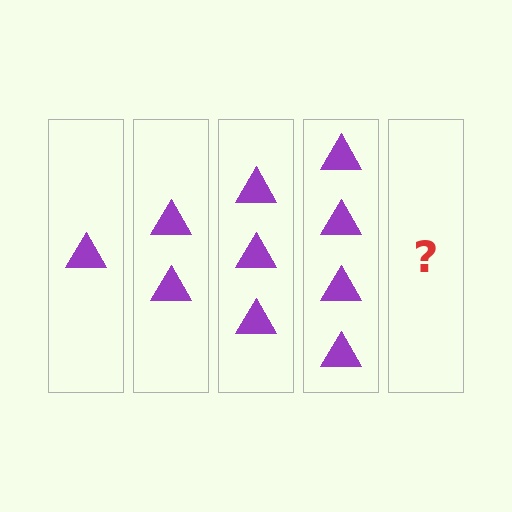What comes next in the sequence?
The next element should be 5 triangles.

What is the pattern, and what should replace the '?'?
The pattern is that each step adds one more triangle. The '?' should be 5 triangles.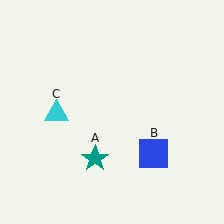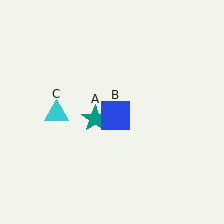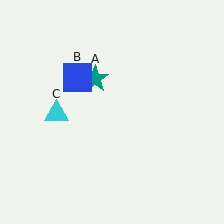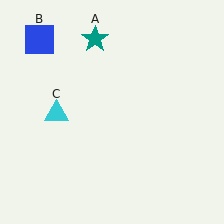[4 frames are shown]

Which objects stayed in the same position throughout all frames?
Cyan triangle (object C) remained stationary.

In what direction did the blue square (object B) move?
The blue square (object B) moved up and to the left.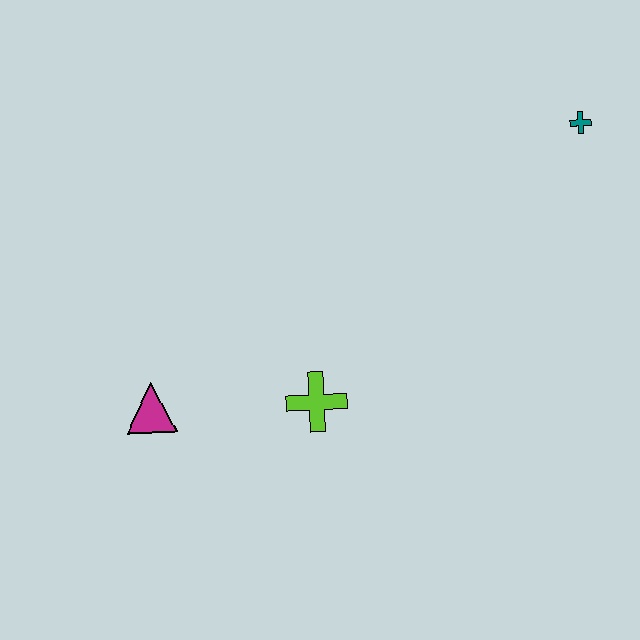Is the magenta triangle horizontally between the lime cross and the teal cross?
No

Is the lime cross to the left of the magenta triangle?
No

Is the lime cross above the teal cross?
No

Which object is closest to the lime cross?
The magenta triangle is closest to the lime cross.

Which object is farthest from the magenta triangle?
The teal cross is farthest from the magenta triangle.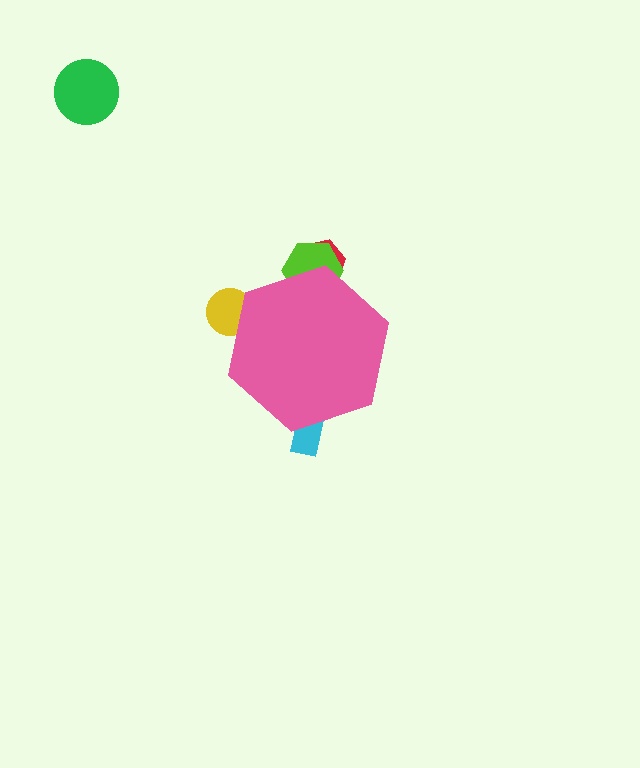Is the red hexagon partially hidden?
Yes, the red hexagon is partially hidden behind the pink hexagon.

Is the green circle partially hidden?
No, the green circle is fully visible.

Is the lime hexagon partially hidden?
Yes, the lime hexagon is partially hidden behind the pink hexagon.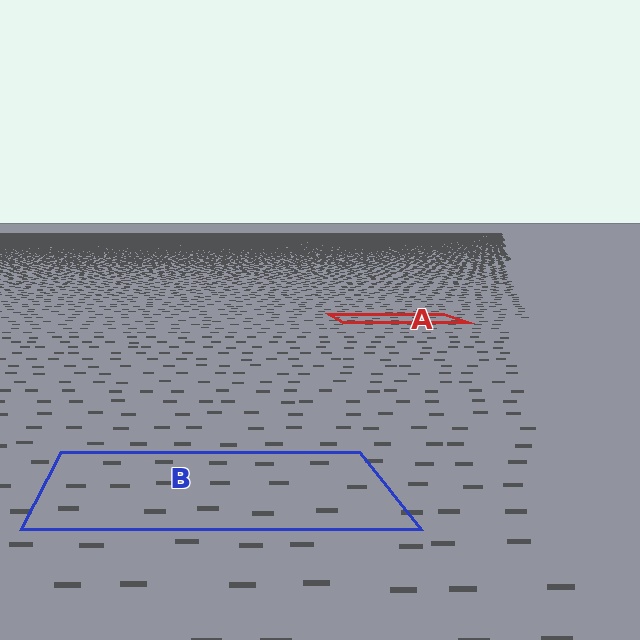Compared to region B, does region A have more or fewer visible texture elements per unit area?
Region A has more texture elements per unit area — they are packed more densely because it is farther away.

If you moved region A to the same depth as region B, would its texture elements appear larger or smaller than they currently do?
They would appear larger. At a closer depth, the same texture elements are projected at a bigger on-screen size.